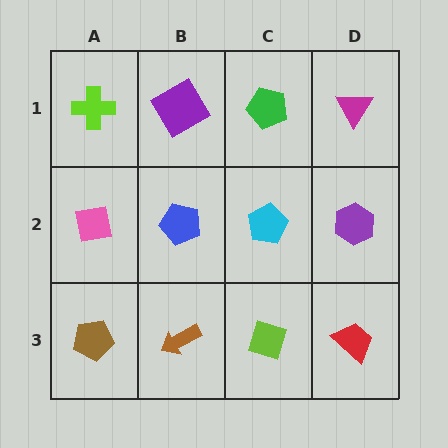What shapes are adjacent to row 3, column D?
A purple hexagon (row 2, column D), a lime diamond (row 3, column C).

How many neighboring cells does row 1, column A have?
2.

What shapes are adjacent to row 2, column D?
A magenta triangle (row 1, column D), a red trapezoid (row 3, column D), a cyan pentagon (row 2, column C).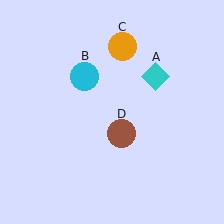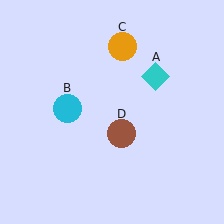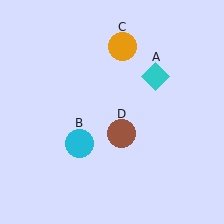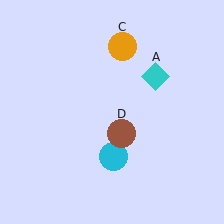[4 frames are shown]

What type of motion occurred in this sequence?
The cyan circle (object B) rotated counterclockwise around the center of the scene.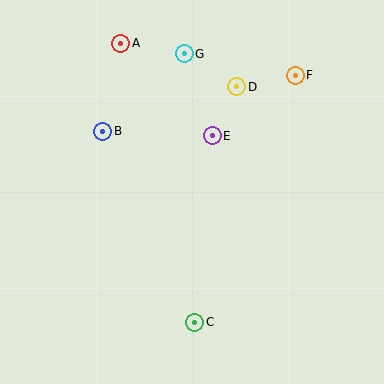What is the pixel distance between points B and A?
The distance between B and A is 90 pixels.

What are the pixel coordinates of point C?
Point C is at (195, 322).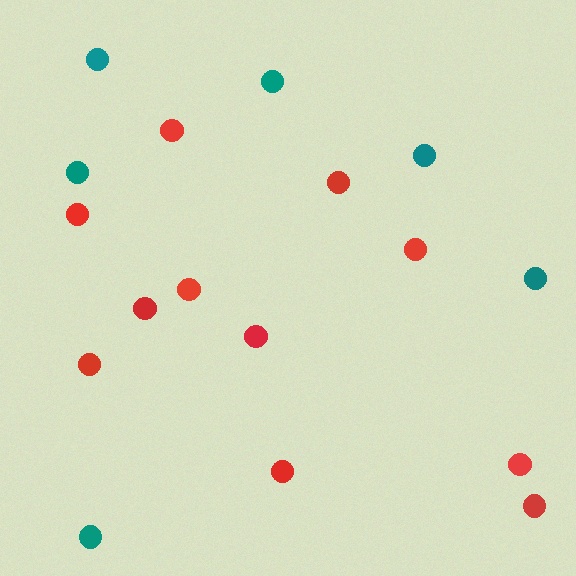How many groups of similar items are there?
There are 2 groups: one group of red circles (11) and one group of teal circles (6).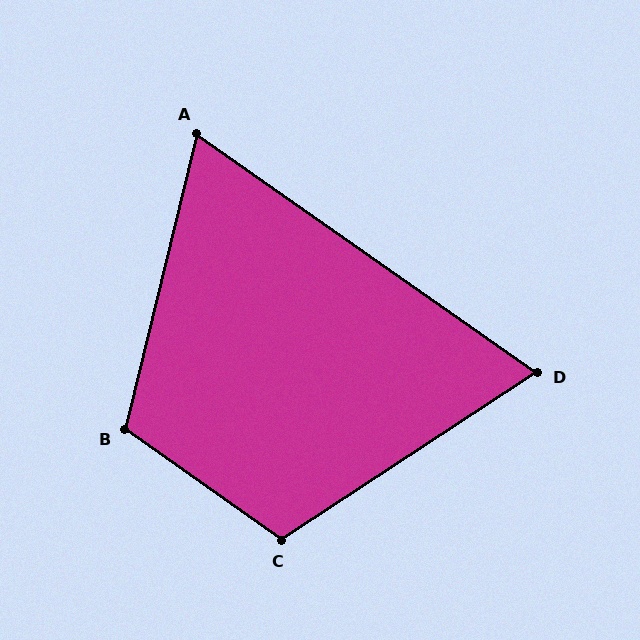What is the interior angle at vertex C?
Approximately 111 degrees (obtuse).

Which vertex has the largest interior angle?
B, at approximately 112 degrees.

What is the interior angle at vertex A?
Approximately 69 degrees (acute).